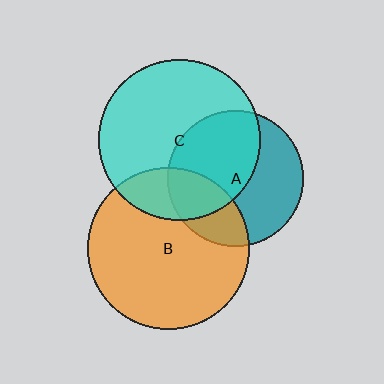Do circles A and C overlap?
Yes.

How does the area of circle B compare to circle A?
Approximately 1.4 times.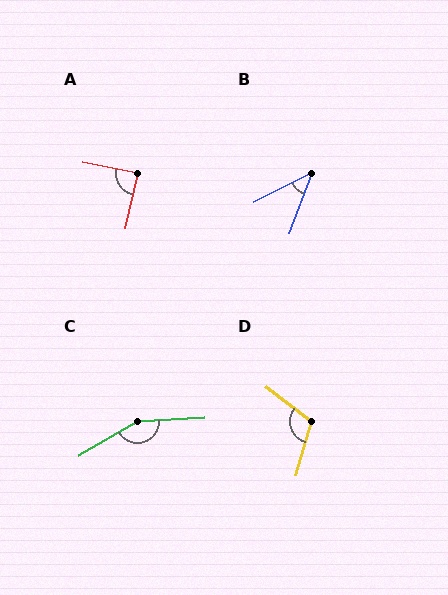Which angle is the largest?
C, at approximately 153 degrees.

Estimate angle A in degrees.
Approximately 88 degrees.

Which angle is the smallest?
B, at approximately 43 degrees.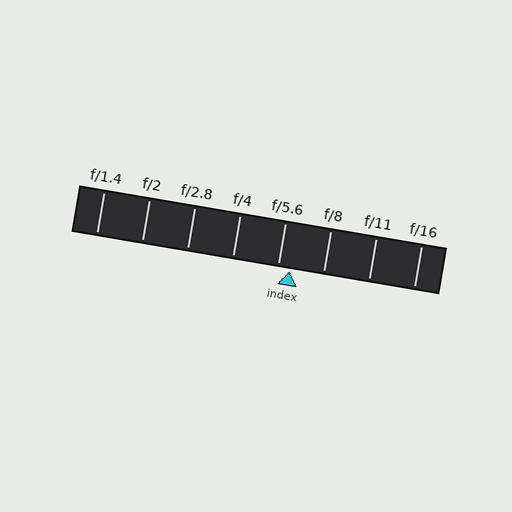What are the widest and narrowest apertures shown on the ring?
The widest aperture shown is f/1.4 and the narrowest is f/16.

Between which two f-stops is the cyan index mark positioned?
The index mark is between f/5.6 and f/8.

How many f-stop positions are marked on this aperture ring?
There are 8 f-stop positions marked.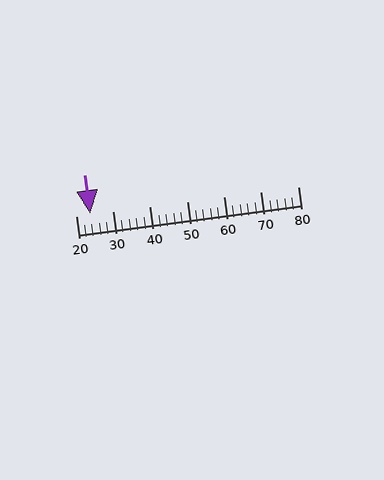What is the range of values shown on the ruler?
The ruler shows values from 20 to 80.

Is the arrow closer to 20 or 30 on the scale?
The arrow is closer to 20.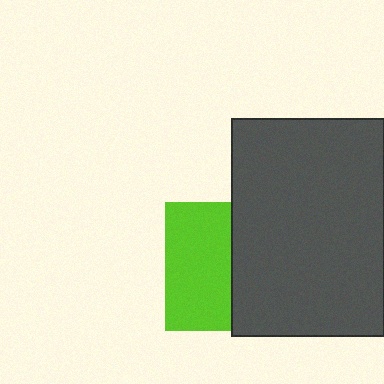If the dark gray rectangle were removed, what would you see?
You would see the complete lime square.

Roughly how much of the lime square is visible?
About half of it is visible (roughly 52%).